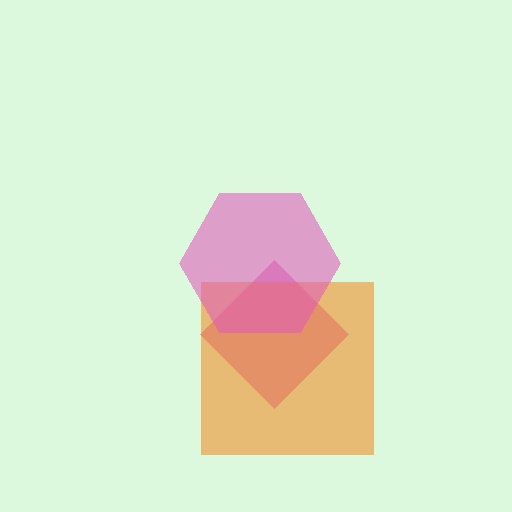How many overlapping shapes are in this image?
There are 3 overlapping shapes in the image.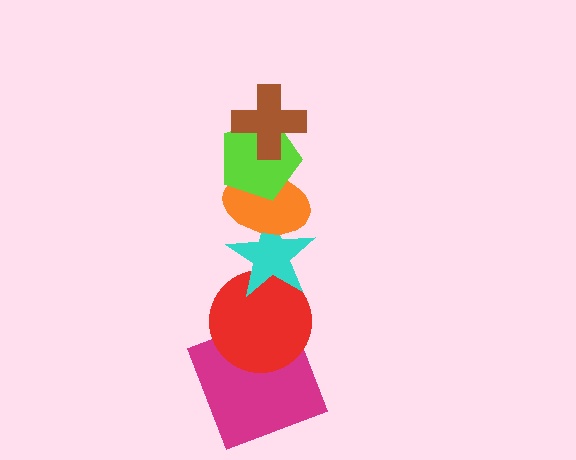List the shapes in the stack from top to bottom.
From top to bottom: the brown cross, the lime pentagon, the orange ellipse, the cyan star, the red circle, the magenta square.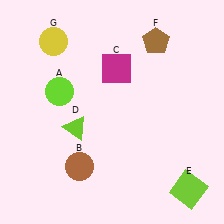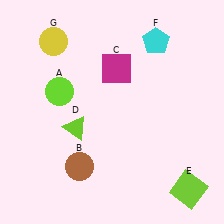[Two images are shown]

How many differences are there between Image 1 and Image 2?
There is 1 difference between the two images.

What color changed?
The pentagon (F) changed from brown in Image 1 to cyan in Image 2.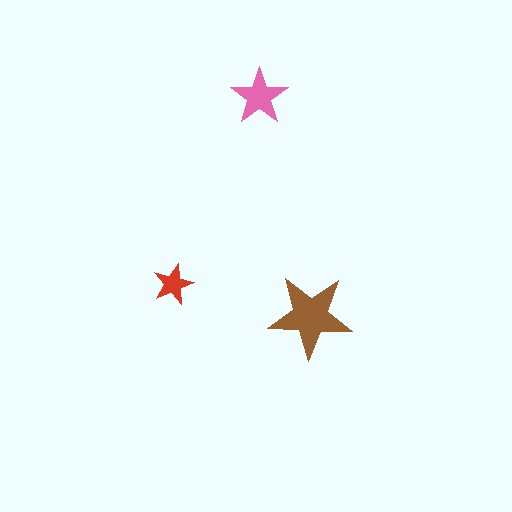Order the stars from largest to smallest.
the brown one, the pink one, the red one.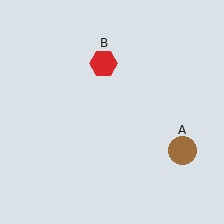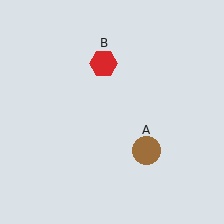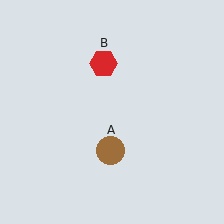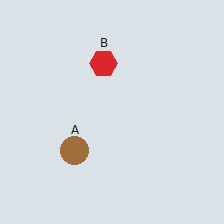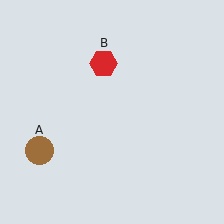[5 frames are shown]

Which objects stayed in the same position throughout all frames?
Red hexagon (object B) remained stationary.